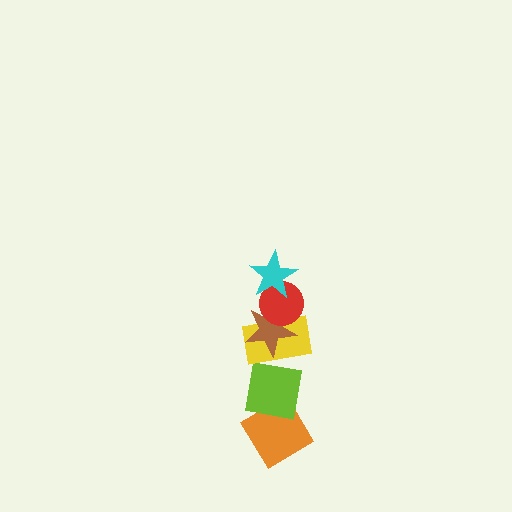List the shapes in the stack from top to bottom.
From top to bottom: the cyan star, the red circle, the brown star, the yellow rectangle, the lime square, the orange diamond.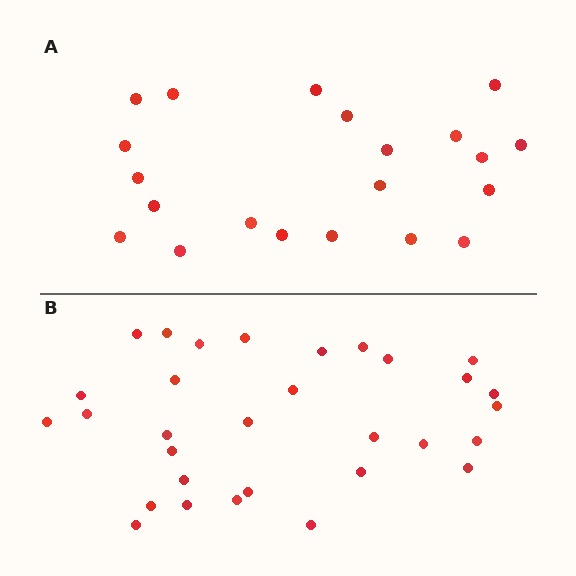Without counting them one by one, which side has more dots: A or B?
Region B (the bottom region) has more dots.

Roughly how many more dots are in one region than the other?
Region B has roughly 10 or so more dots than region A.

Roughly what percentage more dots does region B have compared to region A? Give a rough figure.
About 50% more.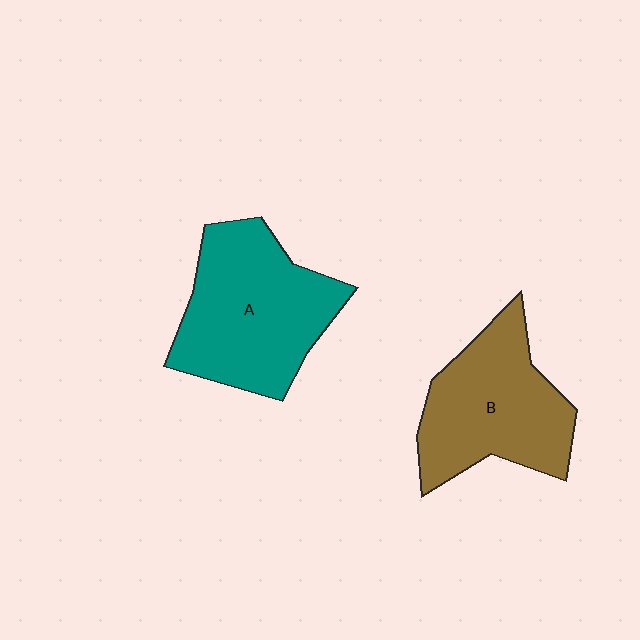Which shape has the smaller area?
Shape B (brown).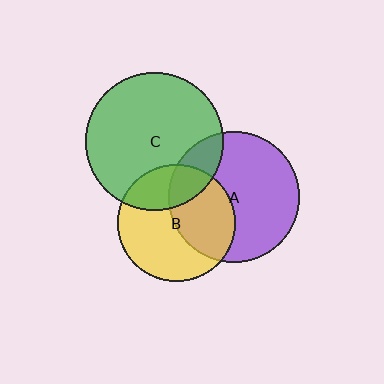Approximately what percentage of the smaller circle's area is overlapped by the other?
Approximately 40%.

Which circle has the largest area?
Circle C (green).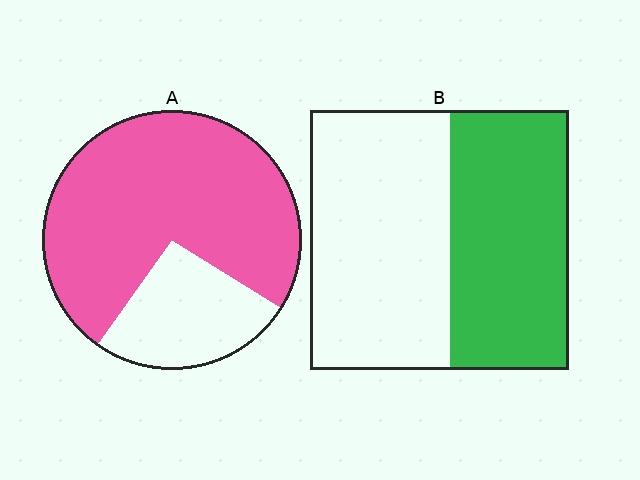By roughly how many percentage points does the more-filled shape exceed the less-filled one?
By roughly 30 percentage points (A over B).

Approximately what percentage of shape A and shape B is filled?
A is approximately 75% and B is approximately 45%.